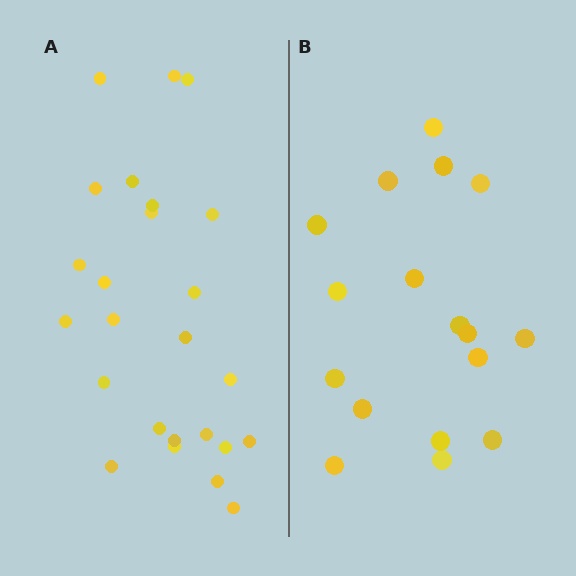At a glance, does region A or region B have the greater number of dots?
Region A (the left region) has more dots.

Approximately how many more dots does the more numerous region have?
Region A has roughly 8 or so more dots than region B.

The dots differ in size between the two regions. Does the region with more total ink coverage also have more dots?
No. Region B has more total ink coverage because its dots are larger, but region A actually contains more individual dots. Total area can be misleading — the number of items is what matters here.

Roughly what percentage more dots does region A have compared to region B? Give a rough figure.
About 45% more.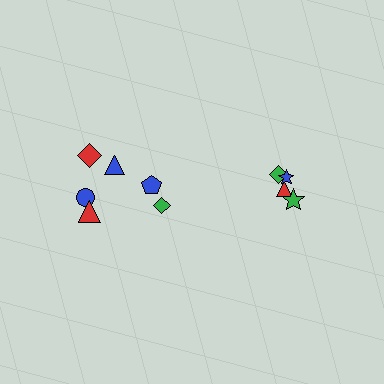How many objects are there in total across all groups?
There are 10 objects.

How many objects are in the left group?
There are 6 objects.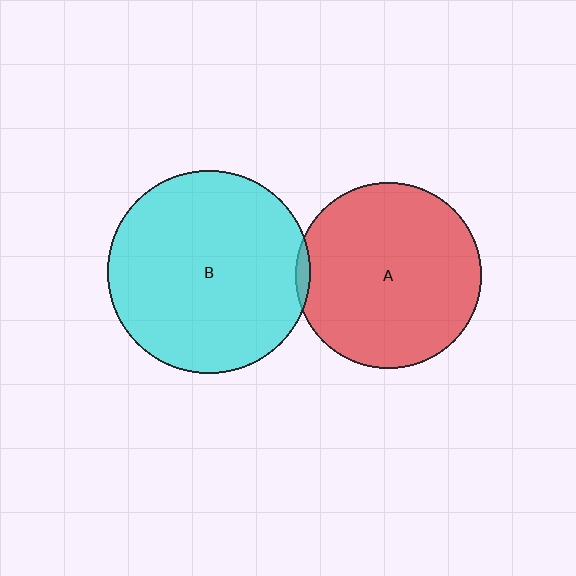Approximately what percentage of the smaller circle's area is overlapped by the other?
Approximately 5%.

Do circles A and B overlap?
Yes.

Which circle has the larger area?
Circle B (cyan).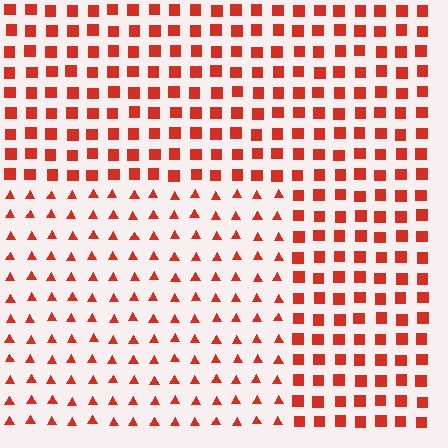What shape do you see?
I see a rectangle.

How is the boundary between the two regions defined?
The boundary is defined by a change in element shape: triangles inside vs. squares outside. All elements share the same color and spacing.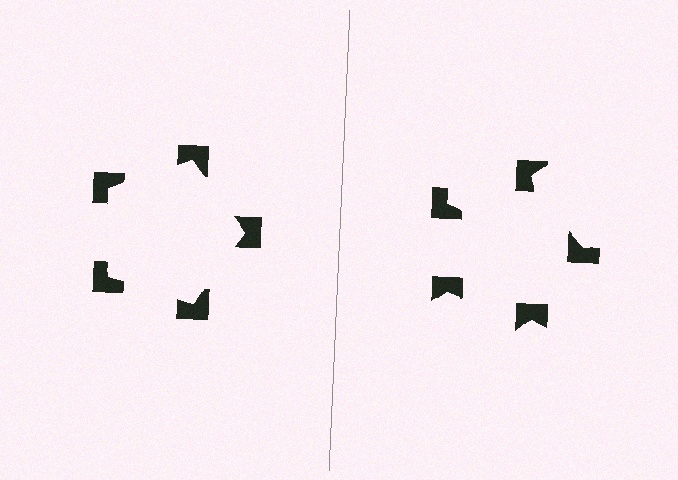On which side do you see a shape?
An illusory pentagon appears on the left side. On the right side the wedge cuts are rotated, so no coherent shape forms.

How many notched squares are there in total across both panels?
10 — 5 on each side.